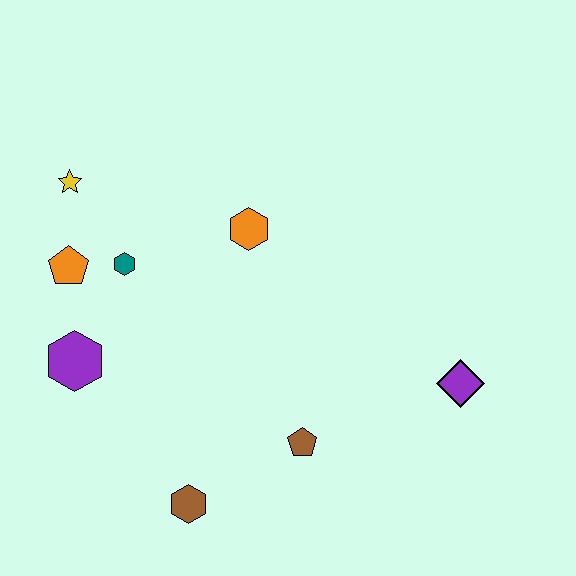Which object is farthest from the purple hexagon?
The purple diamond is farthest from the purple hexagon.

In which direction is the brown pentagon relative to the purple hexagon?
The brown pentagon is to the right of the purple hexagon.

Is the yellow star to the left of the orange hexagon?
Yes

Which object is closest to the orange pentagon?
The teal hexagon is closest to the orange pentagon.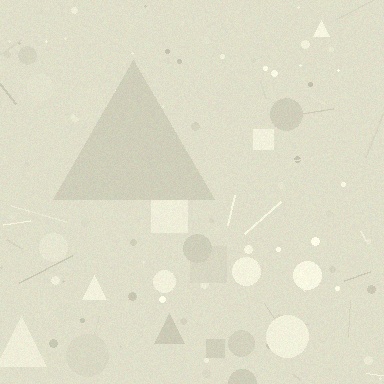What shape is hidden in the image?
A triangle is hidden in the image.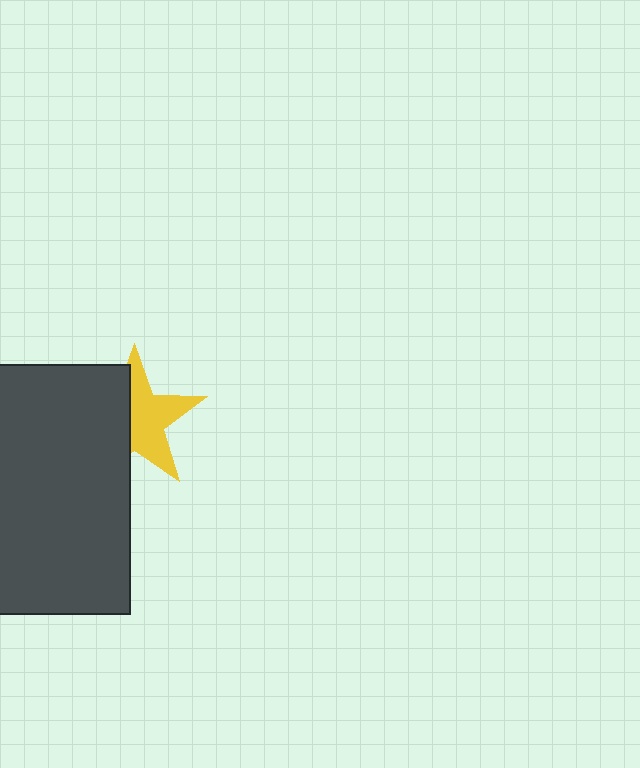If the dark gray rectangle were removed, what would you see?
You would see the complete yellow star.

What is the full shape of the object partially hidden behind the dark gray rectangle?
The partially hidden object is a yellow star.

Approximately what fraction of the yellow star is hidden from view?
Roughly 45% of the yellow star is hidden behind the dark gray rectangle.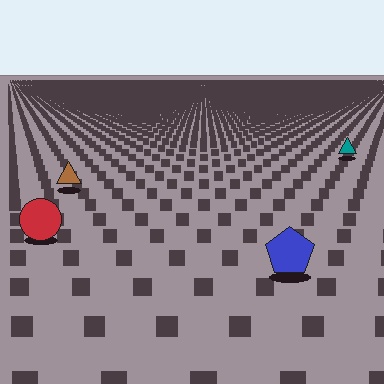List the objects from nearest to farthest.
From nearest to farthest: the blue pentagon, the red circle, the brown triangle, the teal triangle.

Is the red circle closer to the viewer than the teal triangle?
Yes. The red circle is closer — you can tell from the texture gradient: the ground texture is coarser near it.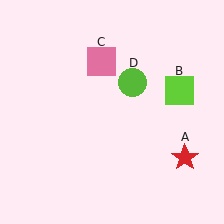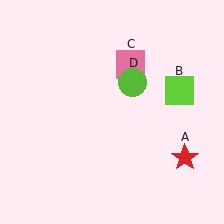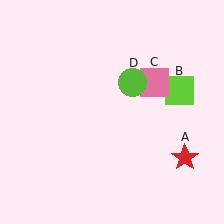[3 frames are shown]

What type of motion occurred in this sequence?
The pink square (object C) rotated clockwise around the center of the scene.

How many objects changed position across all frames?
1 object changed position: pink square (object C).